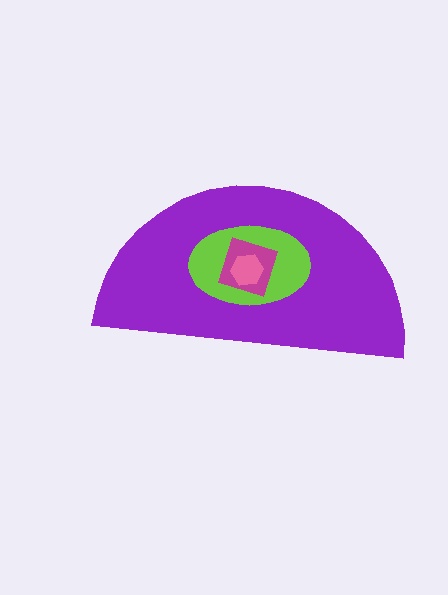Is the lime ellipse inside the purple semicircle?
Yes.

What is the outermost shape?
The purple semicircle.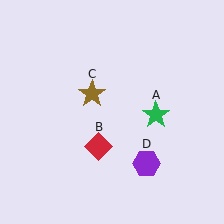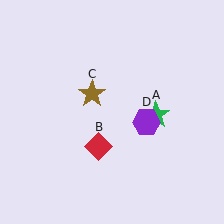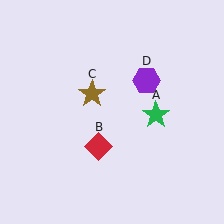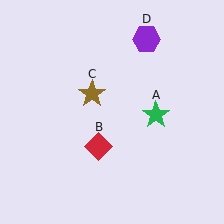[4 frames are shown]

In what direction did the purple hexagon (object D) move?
The purple hexagon (object D) moved up.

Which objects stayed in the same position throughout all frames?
Green star (object A) and red diamond (object B) and brown star (object C) remained stationary.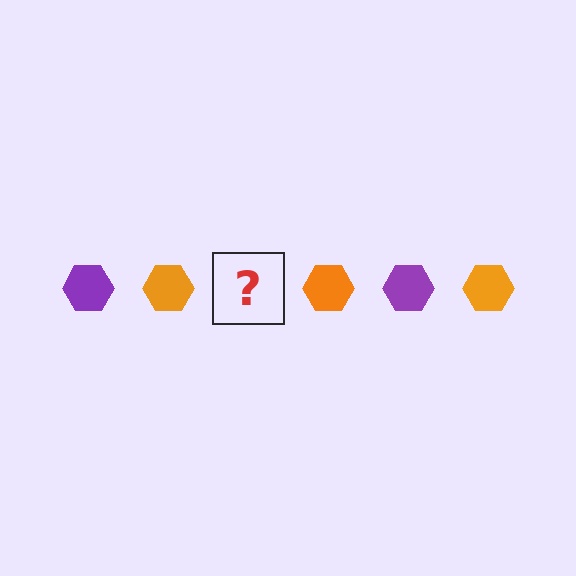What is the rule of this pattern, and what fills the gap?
The rule is that the pattern cycles through purple, orange hexagons. The gap should be filled with a purple hexagon.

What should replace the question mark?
The question mark should be replaced with a purple hexagon.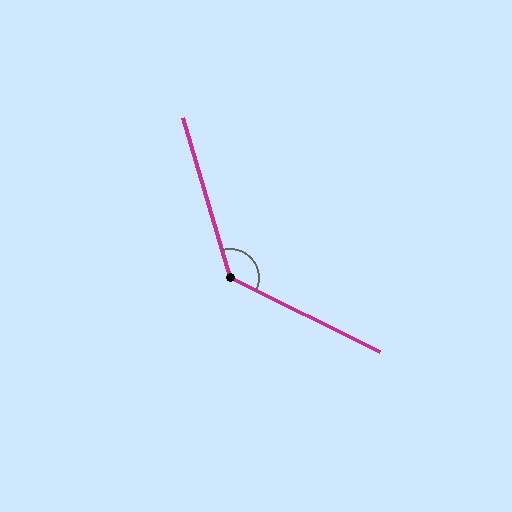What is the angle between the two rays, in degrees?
Approximately 133 degrees.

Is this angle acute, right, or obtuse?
It is obtuse.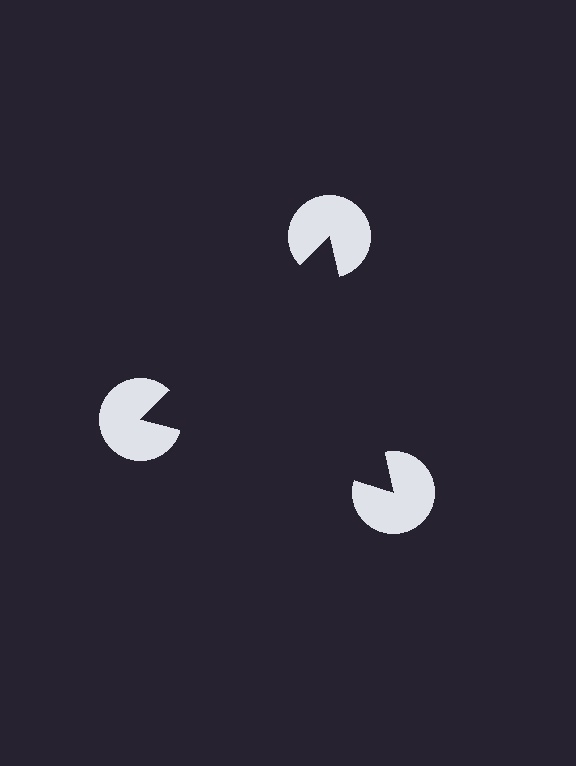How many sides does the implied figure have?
3 sides.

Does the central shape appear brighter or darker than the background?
It typically appears slightly darker than the background, even though no actual brightness change is drawn.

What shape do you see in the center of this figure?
An illusory triangle — its edges are inferred from the aligned wedge cuts in the pac-man discs, not physically drawn.